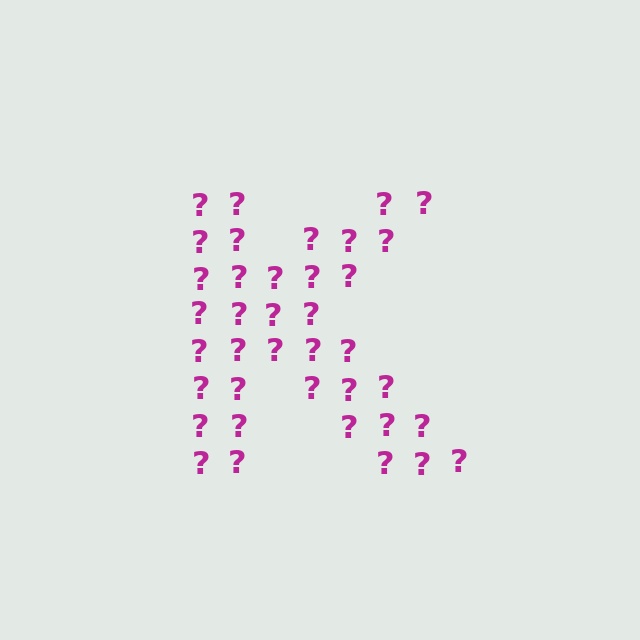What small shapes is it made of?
It is made of small question marks.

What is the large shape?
The large shape is the letter K.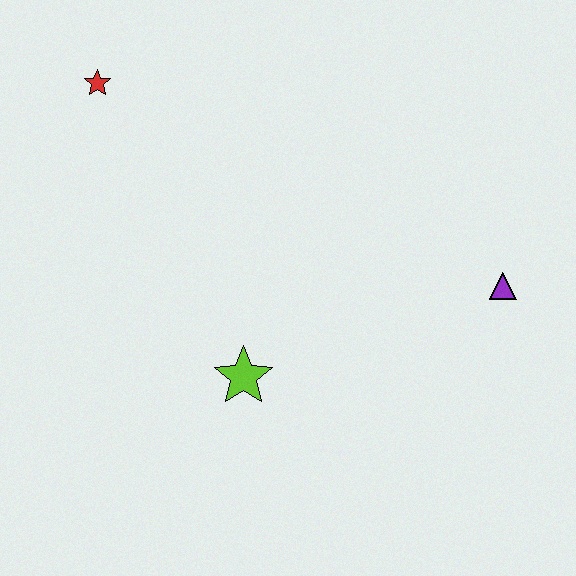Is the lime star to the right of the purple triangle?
No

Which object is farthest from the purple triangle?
The red star is farthest from the purple triangle.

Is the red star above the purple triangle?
Yes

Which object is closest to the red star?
The lime star is closest to the red star.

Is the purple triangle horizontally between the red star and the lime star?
No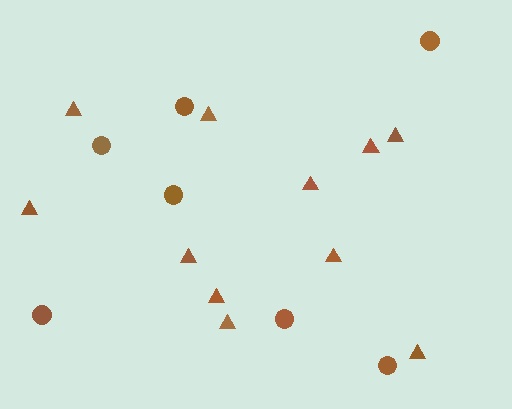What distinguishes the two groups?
There are 2 groups: one group of triangles (11) and one group of circles (7).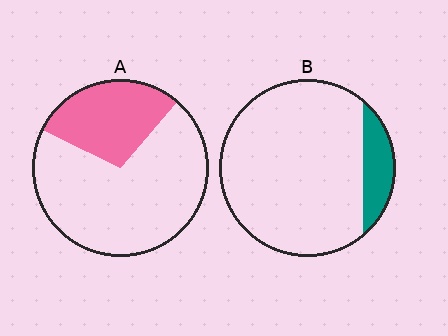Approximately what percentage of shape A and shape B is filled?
A is approximately 30% and B is approximately 15%.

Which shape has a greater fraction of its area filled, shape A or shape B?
Shape A.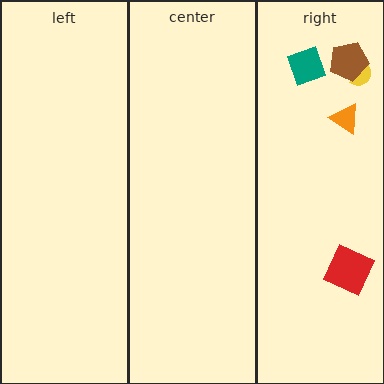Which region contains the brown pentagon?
The right region.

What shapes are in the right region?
The yellow semicircle, the orange triangle, the brown pentagon, the red square, the teal diamond.